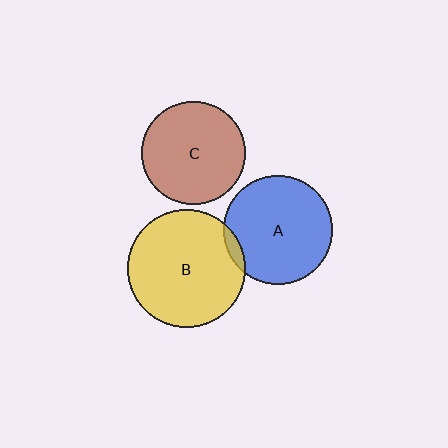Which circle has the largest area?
Circle B (yellow).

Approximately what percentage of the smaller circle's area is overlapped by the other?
Approximately 5%.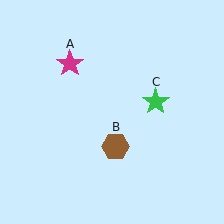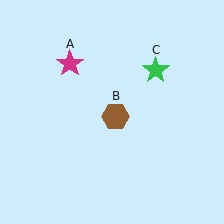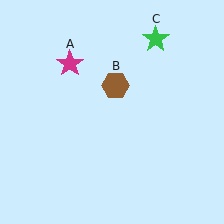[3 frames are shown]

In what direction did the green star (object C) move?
The green star (object C) moved up.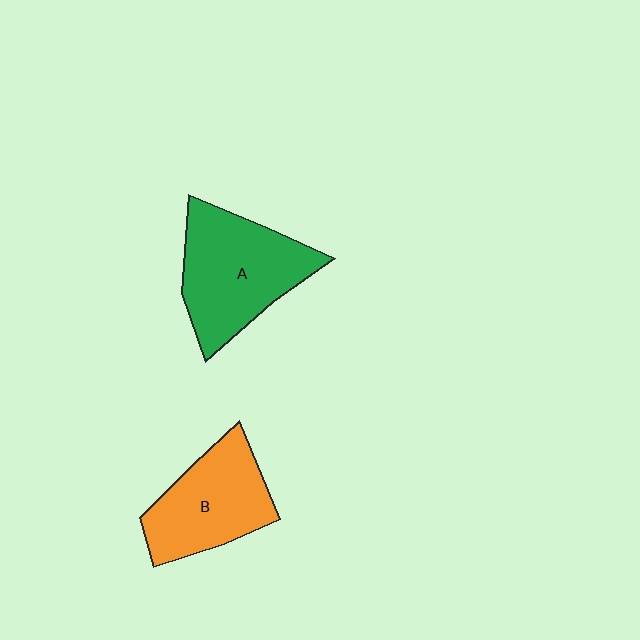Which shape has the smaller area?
Shape B (orange).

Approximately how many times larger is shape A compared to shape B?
Approximately 1.2 times.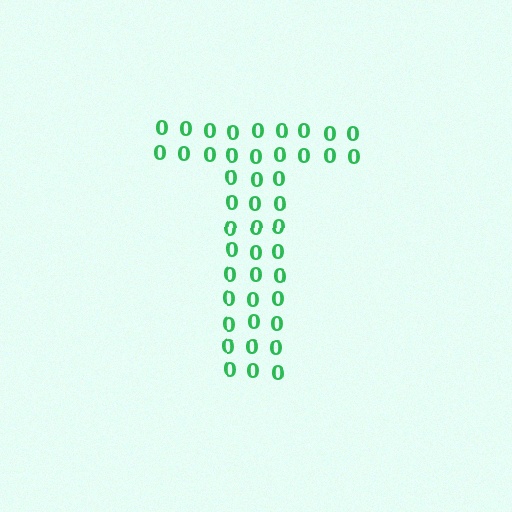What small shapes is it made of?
It is made of small digit 0's.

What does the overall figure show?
The overall figure shows the letter T.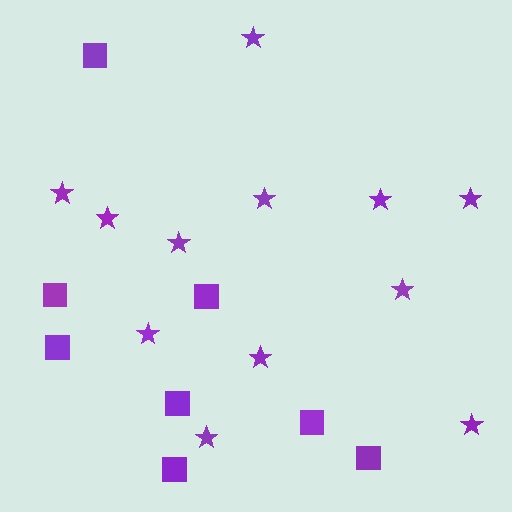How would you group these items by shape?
There are 2 groups: one group of squares (8) and one group of stars (12).